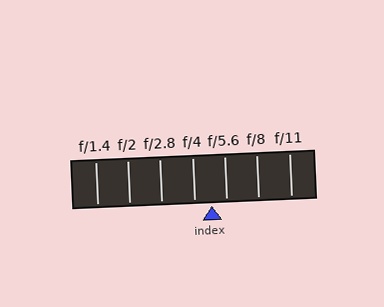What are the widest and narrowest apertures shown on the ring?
The widest aperture shown is f/1.4 and the narrowest is f/11.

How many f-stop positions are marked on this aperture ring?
There are 7 f-stop positions marked.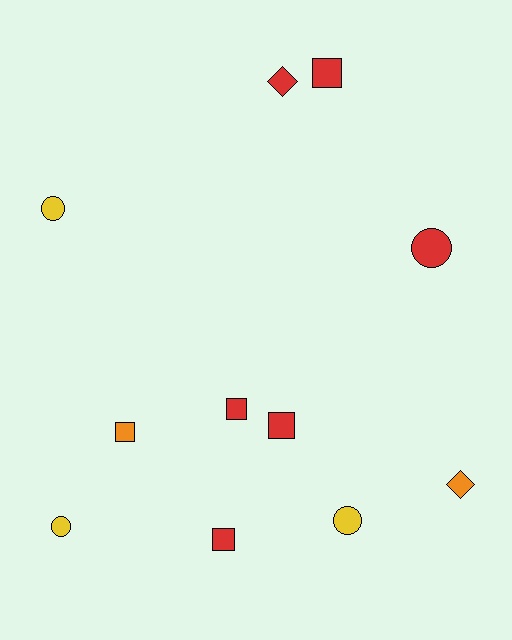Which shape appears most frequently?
Square, with 5 objects.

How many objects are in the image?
There are 11 objects.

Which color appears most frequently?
Red, with 6 objects.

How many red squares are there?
There are 4 red squares.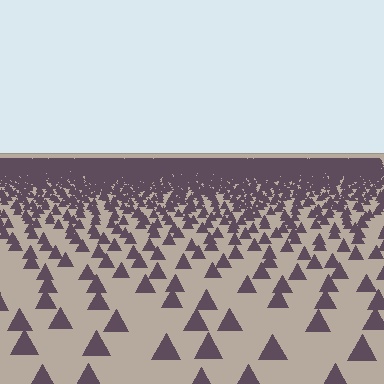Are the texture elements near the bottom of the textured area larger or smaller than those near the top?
Larger. Near the bottom, elements are closer to the viewer and appear at a bigger on-screen size.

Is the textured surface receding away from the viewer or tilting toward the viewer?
The surface is receding away from the viewer. Texture elements get smaller and denser toward the top.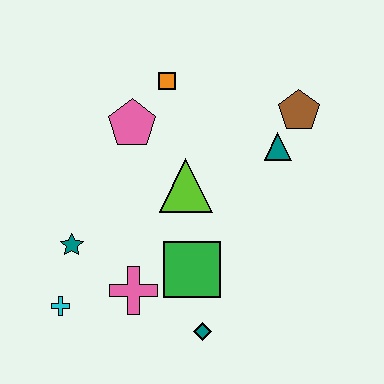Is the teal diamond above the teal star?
No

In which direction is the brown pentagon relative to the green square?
The brown pentagon is above the green square.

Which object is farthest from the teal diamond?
The orange square is farthest from the teal diamond.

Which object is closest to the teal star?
The cyan cross is closest to the teal star.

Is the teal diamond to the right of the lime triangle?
Yes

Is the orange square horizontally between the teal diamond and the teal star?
Yes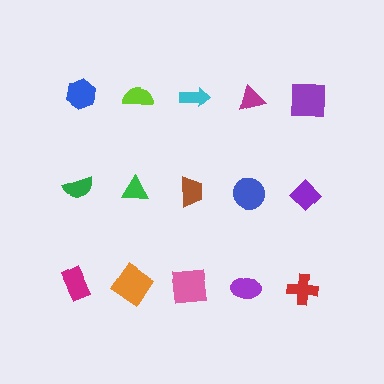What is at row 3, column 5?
A red cross.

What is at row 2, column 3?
A brown trapezoid.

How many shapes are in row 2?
5 shapes.